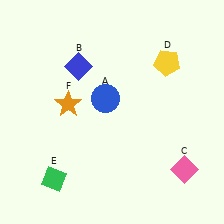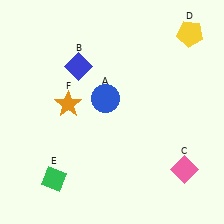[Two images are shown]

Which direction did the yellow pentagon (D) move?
The yellow pentagon (D) moved up.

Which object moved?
The yellow pentagon (D) moved up.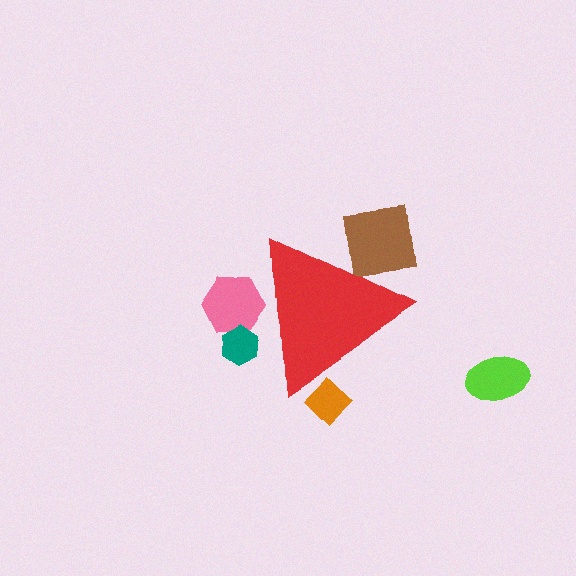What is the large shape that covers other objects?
A red triangle.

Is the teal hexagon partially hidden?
Yes, the teal hexagon is partially hidden behind the red triangle.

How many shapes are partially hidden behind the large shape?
4 shapes are partially hidden.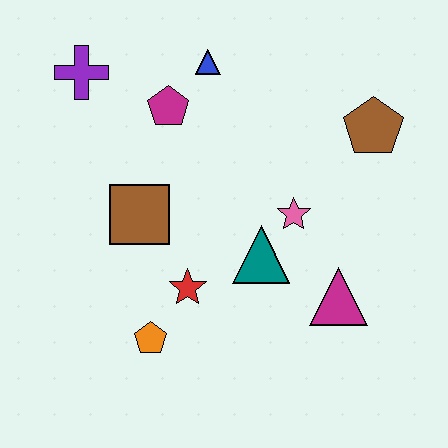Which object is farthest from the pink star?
The purple cross is farthest from the pink star.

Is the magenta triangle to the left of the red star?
No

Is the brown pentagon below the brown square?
No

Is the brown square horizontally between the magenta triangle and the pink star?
No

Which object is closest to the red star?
The orange pentagon is closest to the red star.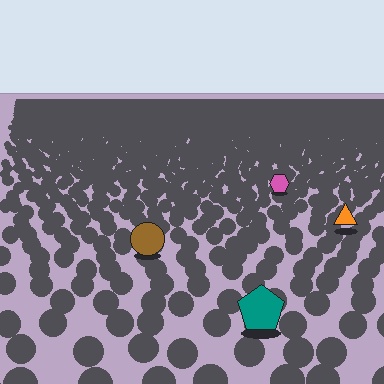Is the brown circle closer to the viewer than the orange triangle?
Yes. The brown circle is closer — you can tell from the texture gradient: the ground texture is coarser near it.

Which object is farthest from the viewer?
The pink hexagon is farthest from the viewer. It appears smaller and the ground texture around it is denser.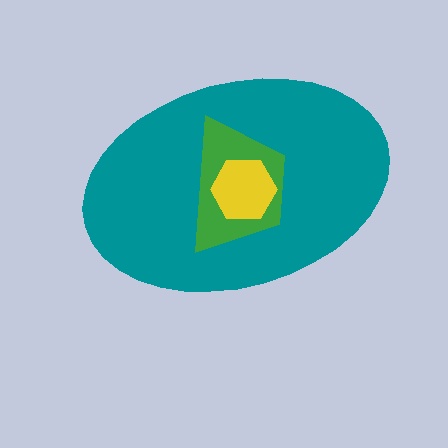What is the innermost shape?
The yellow hexagon.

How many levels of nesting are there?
3.